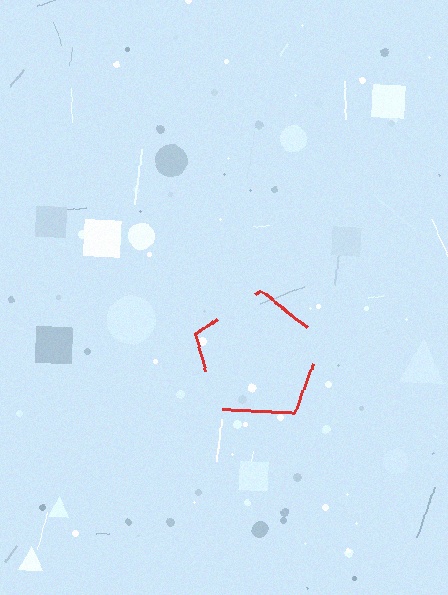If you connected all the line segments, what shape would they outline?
They would outline a pentagon.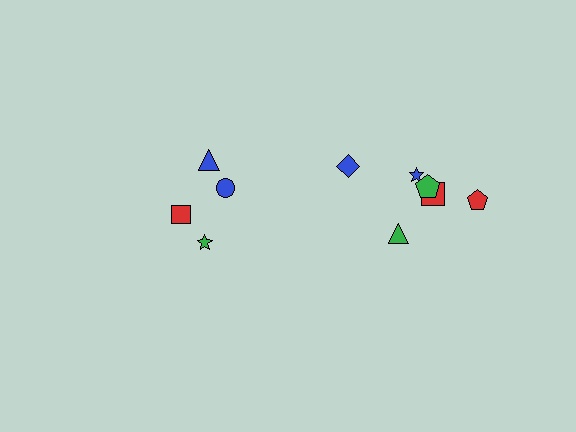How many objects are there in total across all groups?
There are 10 objects.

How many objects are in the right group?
There are 6 objects.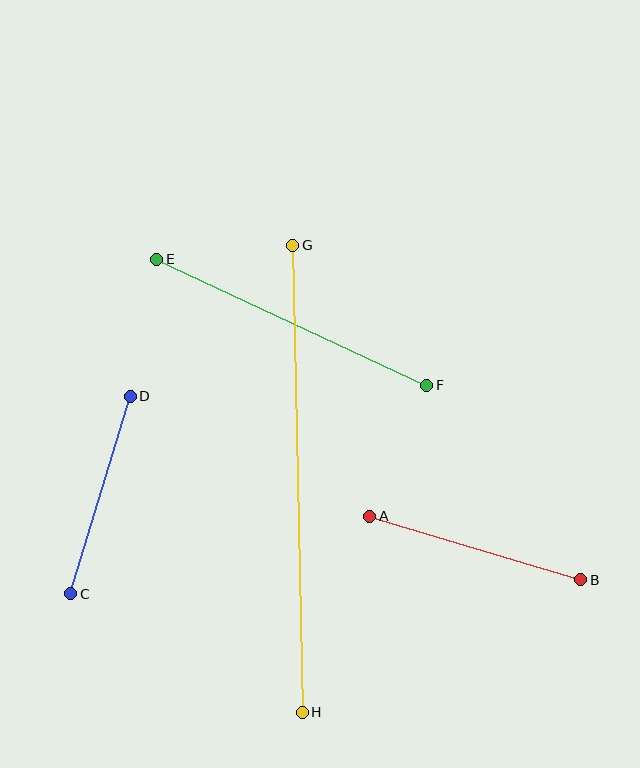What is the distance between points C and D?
The distance is approximately 207 pixels.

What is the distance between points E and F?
The distance is approximately 298 pixels.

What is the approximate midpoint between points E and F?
The midpoint is at approximately (292, 322) pixels.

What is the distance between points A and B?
The distance is approximately 221 pixels.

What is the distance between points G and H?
The distance is approximately 467 pixels.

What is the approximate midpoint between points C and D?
The midpoint is at approximately (100, 495) pixels.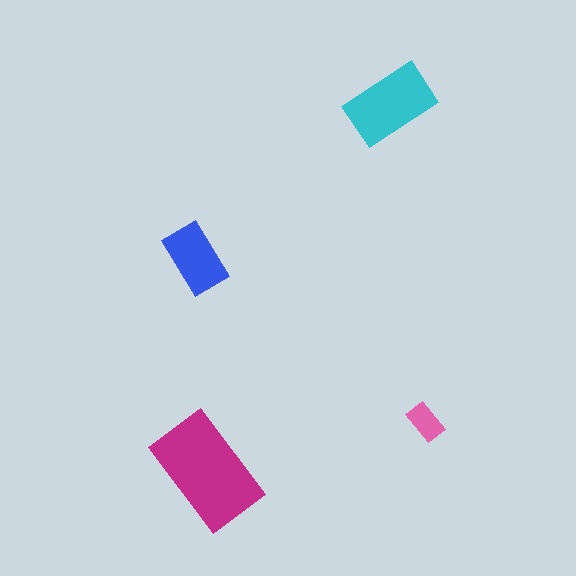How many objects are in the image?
There are 4 objects in the image.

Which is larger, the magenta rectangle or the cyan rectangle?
The magenta one.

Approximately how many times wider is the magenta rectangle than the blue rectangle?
About 1.5 times wider.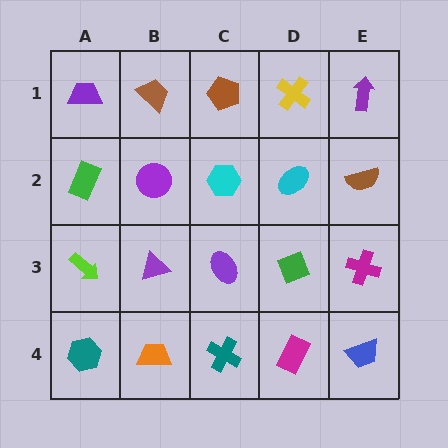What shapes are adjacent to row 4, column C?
A purple ellipse (row 3, column C), an orange trapezoid (row 4, column B), a magenta rectangle (row 4, column D).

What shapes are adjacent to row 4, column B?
A purple triangle (row 3, column B), a teal hexagon (row 4, column A), a teal cross (row 4, column C).